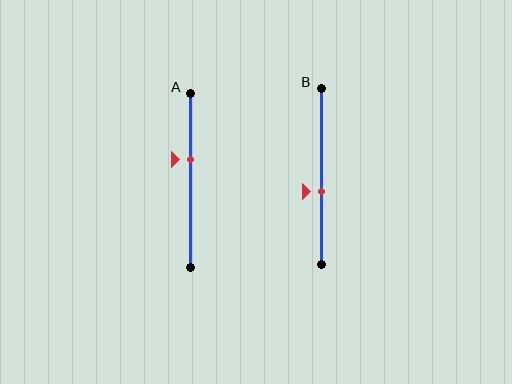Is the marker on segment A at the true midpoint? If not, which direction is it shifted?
No, the marker on segment A is shifted upward by about 12% of the segment length.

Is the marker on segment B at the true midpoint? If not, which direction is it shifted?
No, the marker on segment B is shifted downward by about 8% of the segment length.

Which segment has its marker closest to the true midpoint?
Segment B has its marker closest to the true midpoint.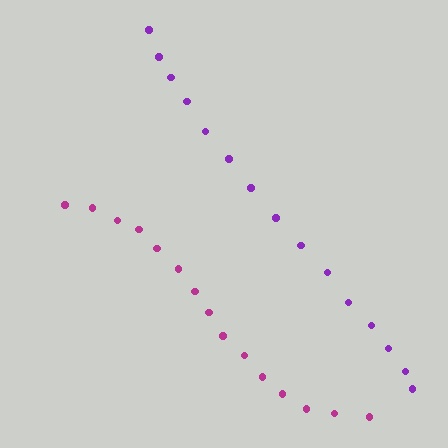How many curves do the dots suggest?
There are 2 distinct paths.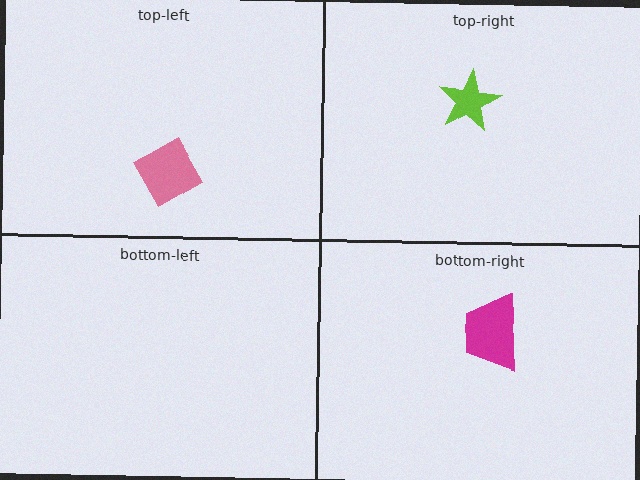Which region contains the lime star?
The top-right region.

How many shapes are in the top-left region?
1.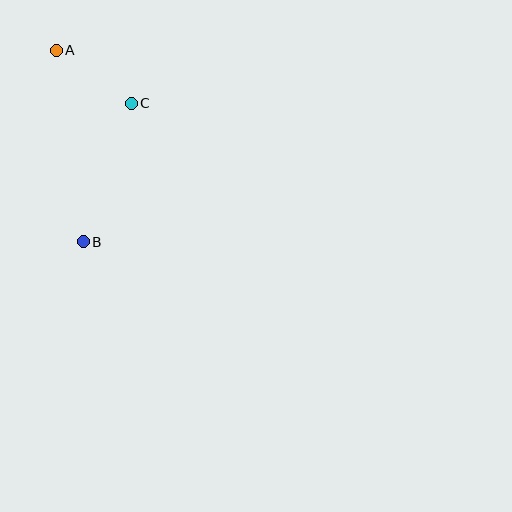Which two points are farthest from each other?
Points A and B are farthest from each other.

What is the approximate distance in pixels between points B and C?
The distance between B and C is approximately 147 pixels.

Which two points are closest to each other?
Points A and C are closest to each other.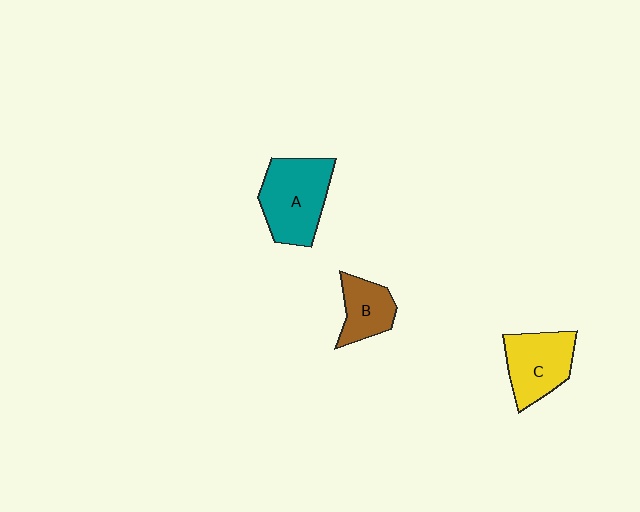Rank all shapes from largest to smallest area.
From largest to smallest: A (teal), C (yellow), B (brown).